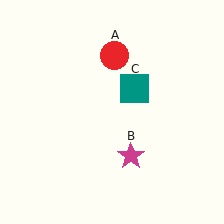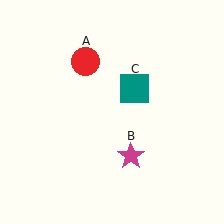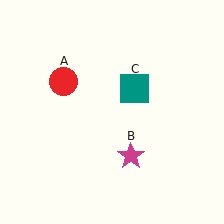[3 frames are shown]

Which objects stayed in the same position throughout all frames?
Magenta star (object B) and teal square (object C) remained stationary.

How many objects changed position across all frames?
1 object changed position: red circle (object A).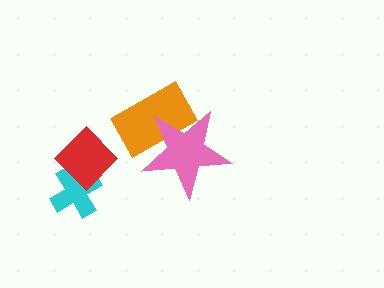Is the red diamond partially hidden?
No, no other shape covers it.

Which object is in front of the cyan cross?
The red diamond is in front of the cyan cross.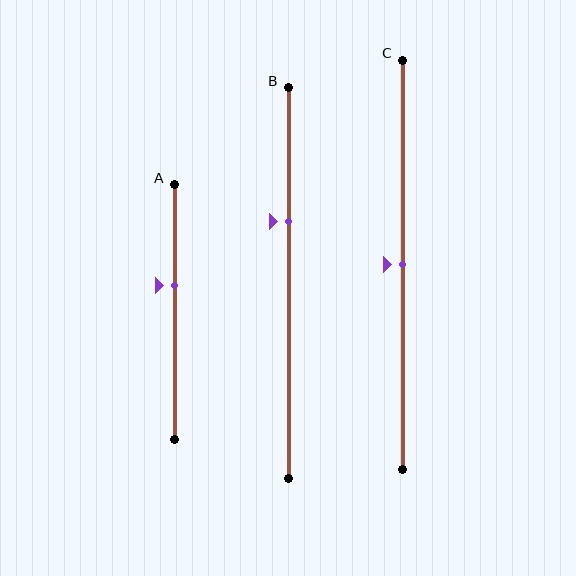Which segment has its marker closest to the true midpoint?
Segment C has its marker closest to the true midpoint.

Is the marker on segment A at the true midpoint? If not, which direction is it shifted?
No, the marker on segment A is shifted upward by about 10% of the segment length.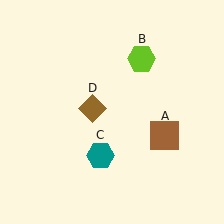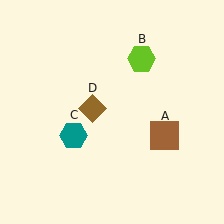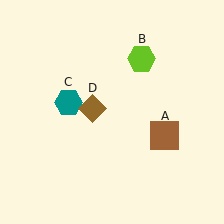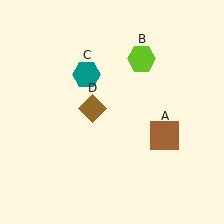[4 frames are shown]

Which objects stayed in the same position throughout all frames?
Brown square (object A) and lime hexagon (object B) and brown diamond (object D) remained stationary.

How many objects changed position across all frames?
1 object changed position: teal hexagon (object C).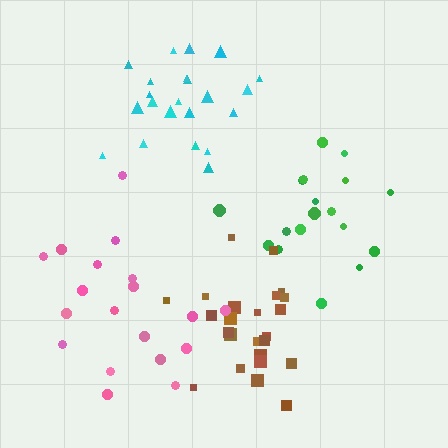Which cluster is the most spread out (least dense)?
Pink.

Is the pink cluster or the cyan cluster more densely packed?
Cyan.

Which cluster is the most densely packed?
Cyan.